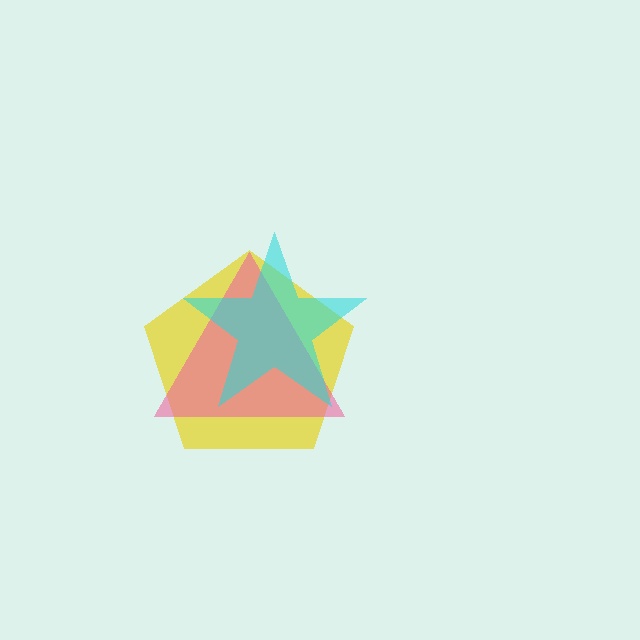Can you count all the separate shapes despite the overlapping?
Yes, there are 3 separate shapes.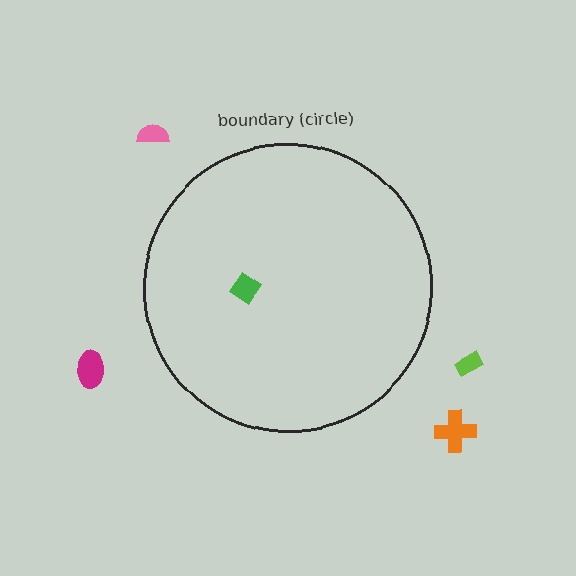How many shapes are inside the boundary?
1 inside, 4 outside.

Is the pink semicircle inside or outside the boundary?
Outside.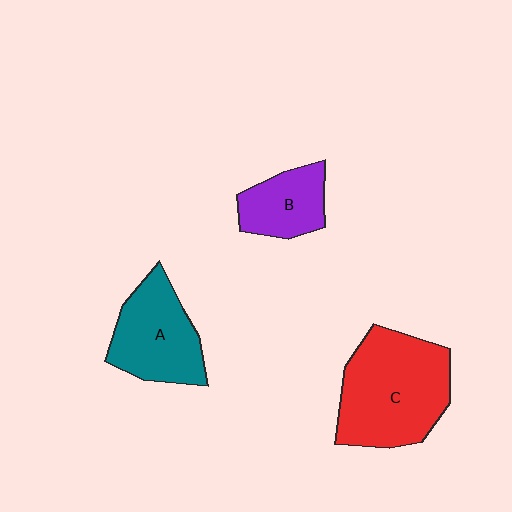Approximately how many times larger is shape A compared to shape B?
Approximately 1.5 times.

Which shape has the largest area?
Shape C (red).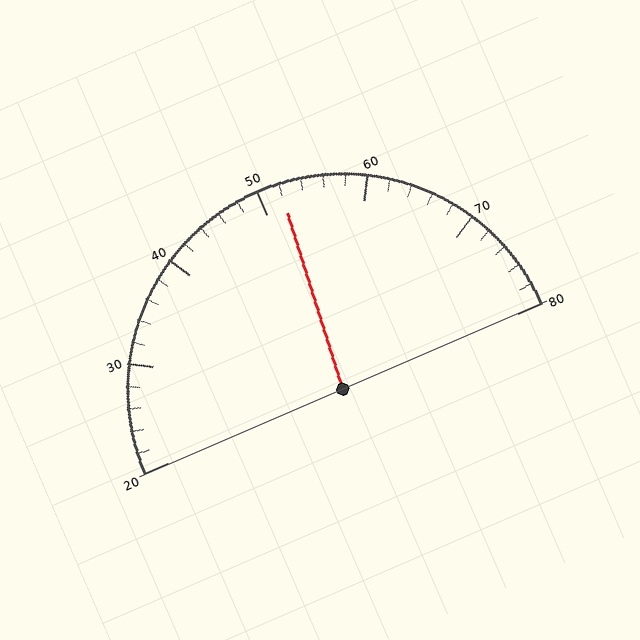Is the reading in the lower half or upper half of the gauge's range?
The reading is in the upper half of the range (20 to 80).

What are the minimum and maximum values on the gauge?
The gauge ranges from 20 to 80.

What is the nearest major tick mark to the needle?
The nearest major tick mark is 50.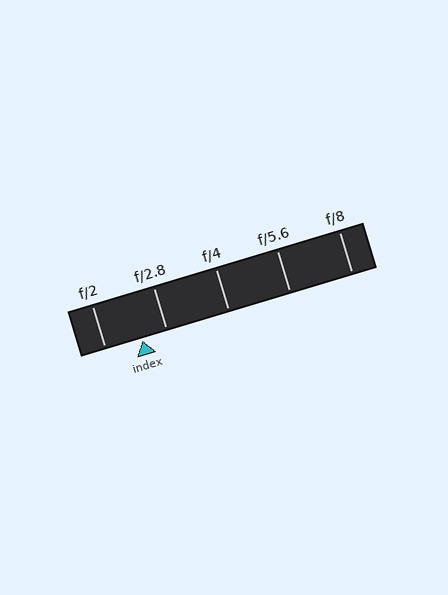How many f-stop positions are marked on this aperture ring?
There are 5 f-stop positions marked.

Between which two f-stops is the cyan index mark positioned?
The index mark is between f/2 and f/2.8.